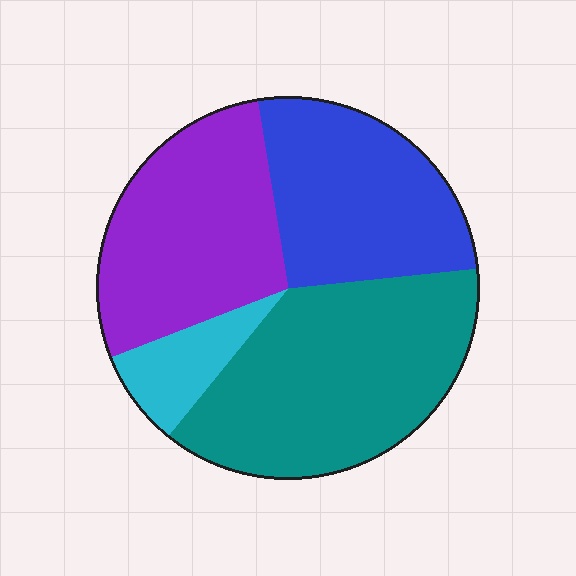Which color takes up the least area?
Cyan, at roughly 10%.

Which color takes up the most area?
Teal, at roughly 35%.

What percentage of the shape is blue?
Blue covers roughly 25% of the shape.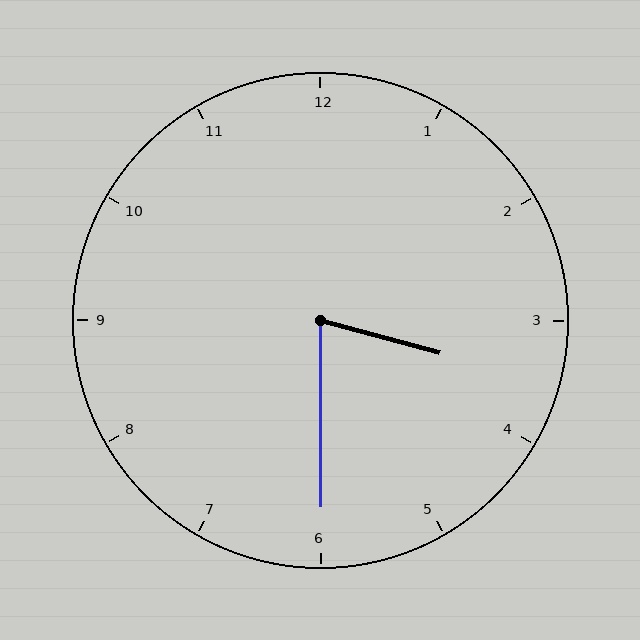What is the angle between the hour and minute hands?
Approximately 75 degrees.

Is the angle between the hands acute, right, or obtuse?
It is acute.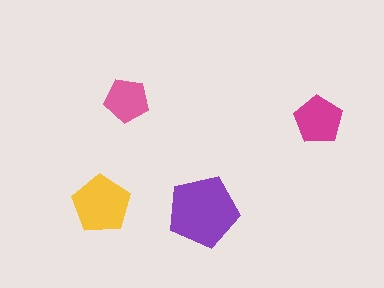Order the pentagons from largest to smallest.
the purple one, the yellow one, the magenta one, the pink one.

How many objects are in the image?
There are 4 objects in the image.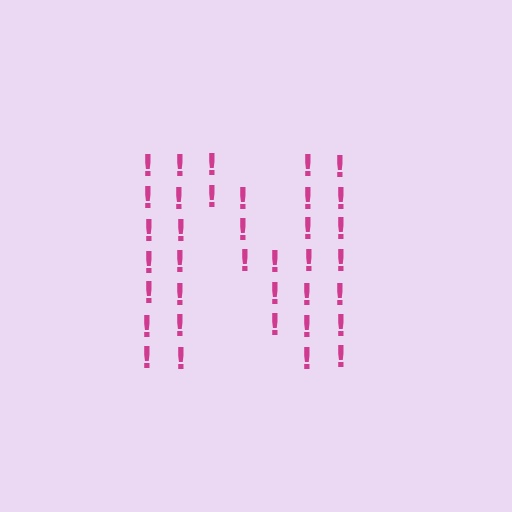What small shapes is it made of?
It is made of small exclamation marks.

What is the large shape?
The large shape is the letter N.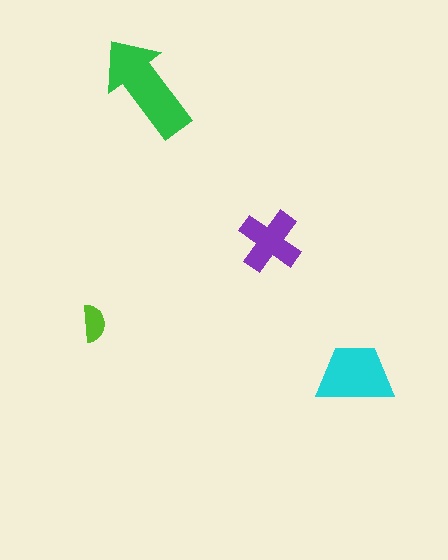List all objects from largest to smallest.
The green arrow, the cyan trapezoid, the purple cross, the lime semicircle.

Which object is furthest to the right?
The cyan trapezoid is rightmost.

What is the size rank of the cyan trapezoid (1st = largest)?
2nd.